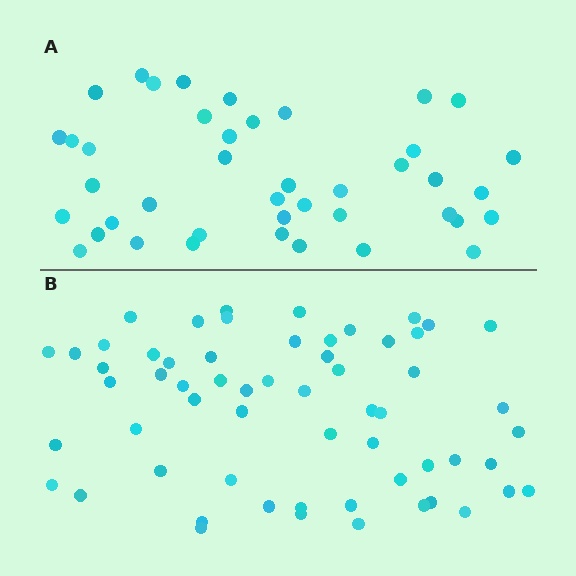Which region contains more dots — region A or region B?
Region B (the bottom region) has more dots.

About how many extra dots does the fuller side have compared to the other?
Region B has approximately 20 more dots than region A.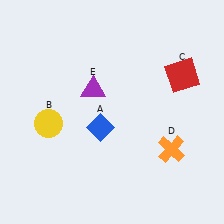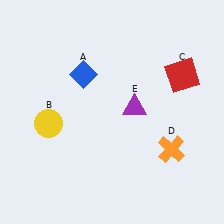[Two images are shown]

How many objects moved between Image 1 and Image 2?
2 objects moved between the two images.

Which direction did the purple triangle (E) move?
The purple triangle (E) moved right.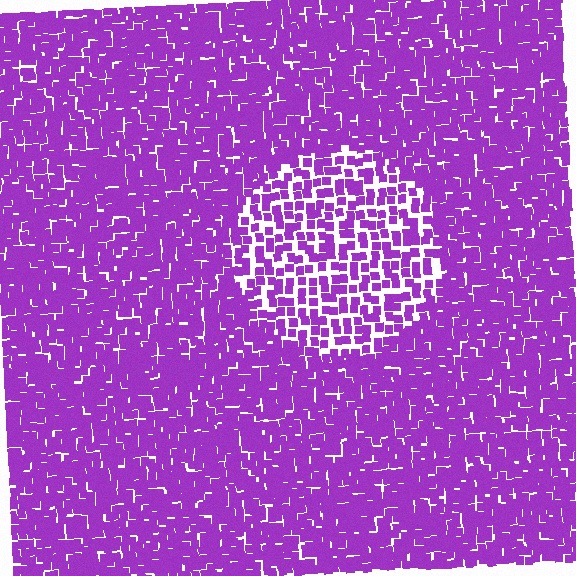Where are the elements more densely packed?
The elements are more densely packed outside the circle boundary.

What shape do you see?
I see a circle.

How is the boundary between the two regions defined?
The boundary is defined by a change in element density (approximately 1.9x ratio). All elements are the same color, size, and shape.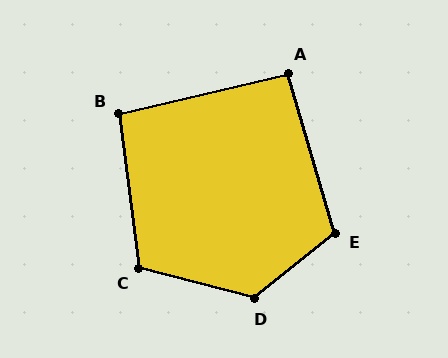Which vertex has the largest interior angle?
D, at approximately 126 degrees.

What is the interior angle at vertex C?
Approximately 112 degrees (obtuse).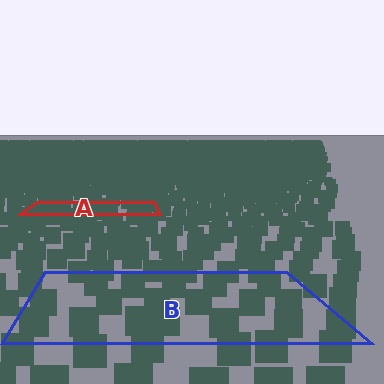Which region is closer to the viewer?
Region B is closer. The texture elements there are larger and more spread out.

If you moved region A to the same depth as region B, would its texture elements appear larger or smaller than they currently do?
They would appear larger. At a closer depth, the same texture elements are projected at a bigger on-screen size.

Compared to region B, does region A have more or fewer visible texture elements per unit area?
Region A has more texture elements per unit area — they are packed more densely because it is farther away.